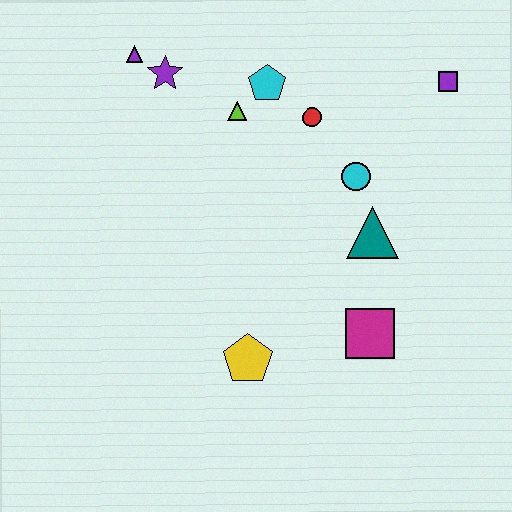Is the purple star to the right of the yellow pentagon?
No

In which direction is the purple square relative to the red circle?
The purple square is to the right of the red circle.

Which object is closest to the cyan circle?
The teal triangle is closest to the cyan circle.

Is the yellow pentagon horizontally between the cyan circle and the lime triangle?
Yes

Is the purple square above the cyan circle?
Yes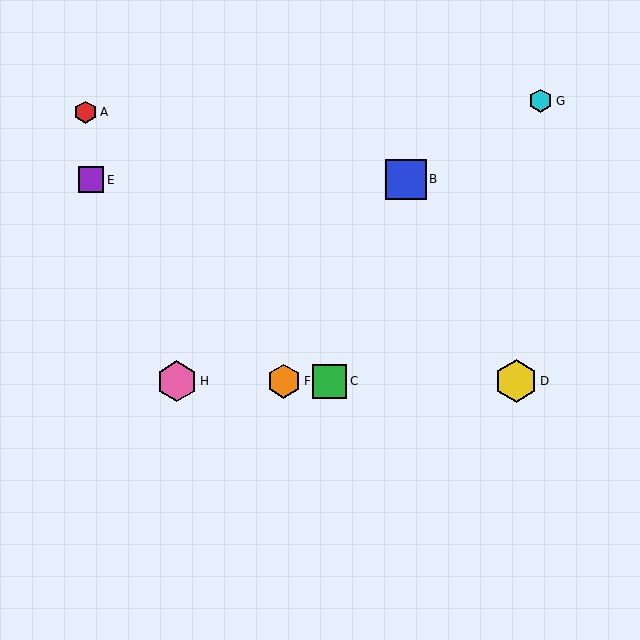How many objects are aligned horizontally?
4 objects (C, D, F, H) are aligned horizontally.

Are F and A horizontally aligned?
No, F is at y≈381 and A is at y≈112.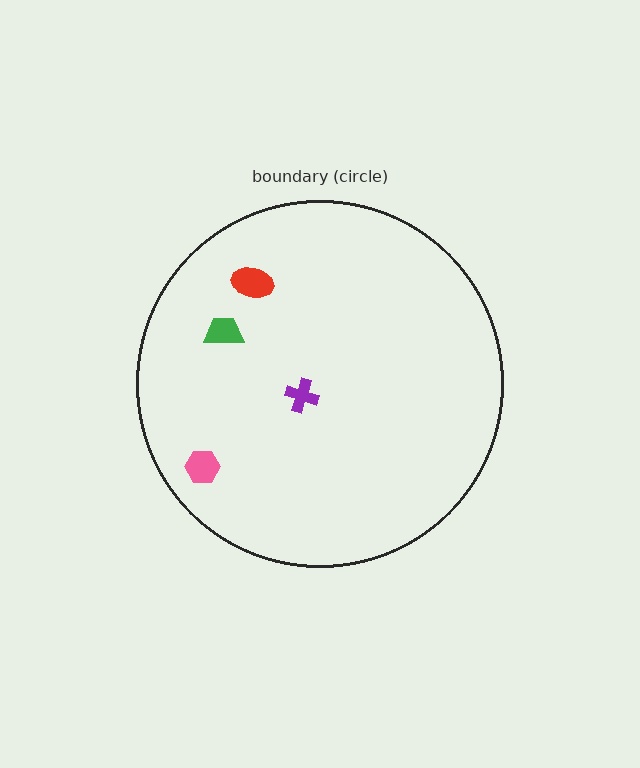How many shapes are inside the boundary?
4 inside, 0 outside.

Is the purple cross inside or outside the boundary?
Inside.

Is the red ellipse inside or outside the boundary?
Inside.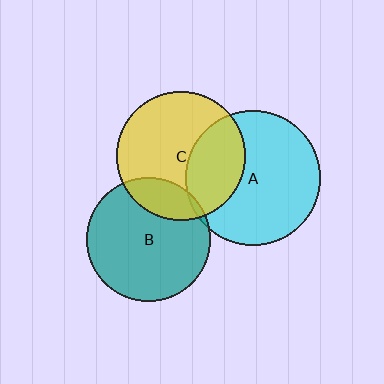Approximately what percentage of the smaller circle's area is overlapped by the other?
Approximately 5%.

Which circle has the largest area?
Circle A (cyan).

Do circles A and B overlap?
Yes.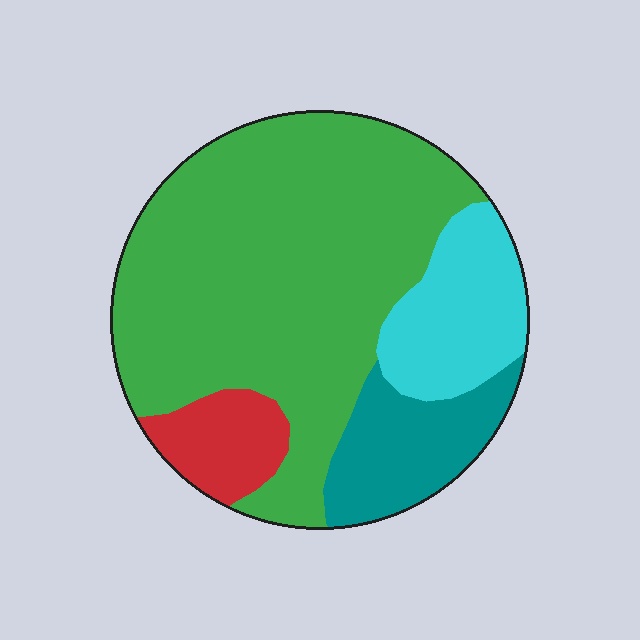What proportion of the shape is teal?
Teal covers 14% of the shape.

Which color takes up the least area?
Red, at roughly 10%.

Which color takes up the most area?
Green, at roughly 65%.